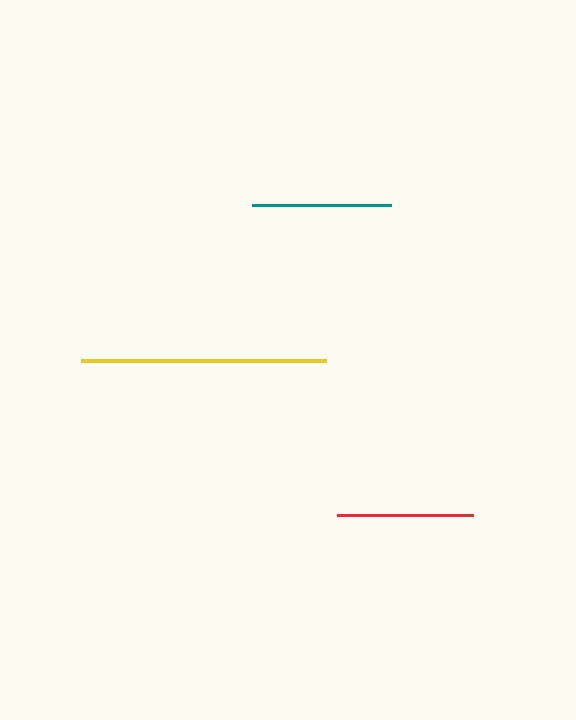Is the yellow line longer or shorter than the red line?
The yellow line is longer than the red line.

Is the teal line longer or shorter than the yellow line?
The yellow line is longer than the teal line.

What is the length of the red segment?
The red segment is approximately 137 pixels long.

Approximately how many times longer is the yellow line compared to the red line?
The yellow line is approximately 1.8 times the length of the red line.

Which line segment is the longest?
The yellow line is the longest at approximately 245 pixels.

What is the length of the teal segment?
The teal segment is approximately 139 pixels long.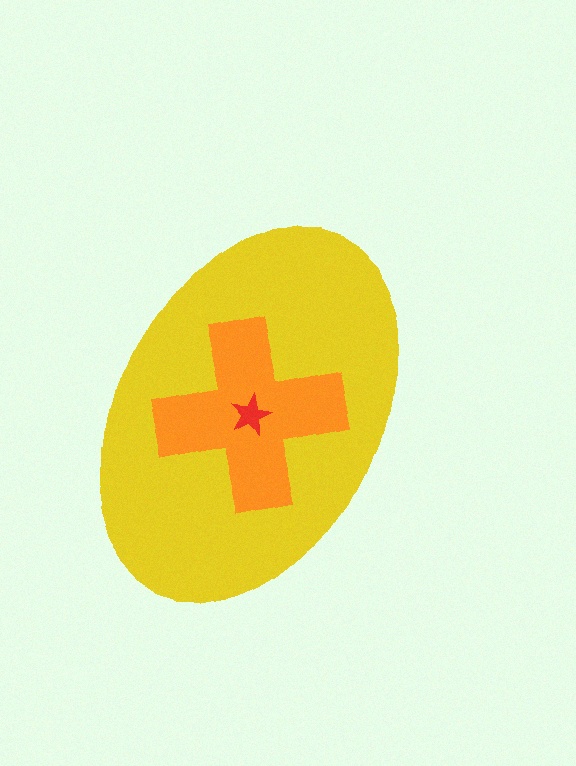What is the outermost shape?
The yellow ellipse.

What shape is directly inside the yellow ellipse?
The orange cross.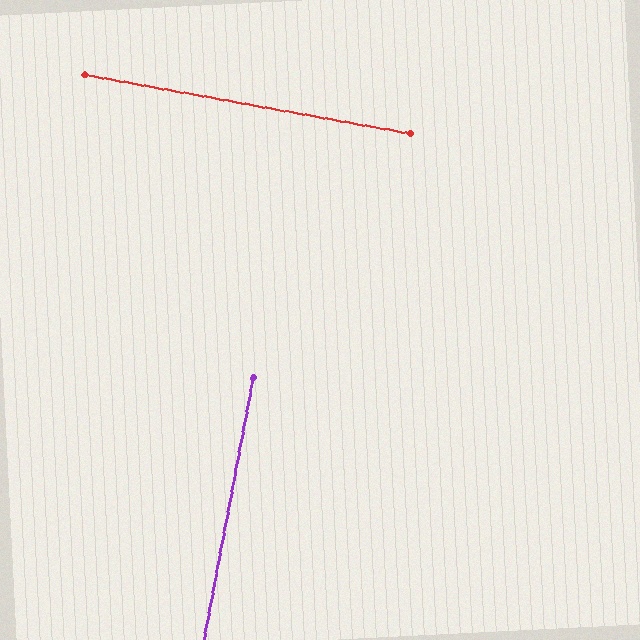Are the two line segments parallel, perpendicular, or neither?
Perpendicular — they meet at approximately 90°.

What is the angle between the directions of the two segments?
Approximately 90 degrees.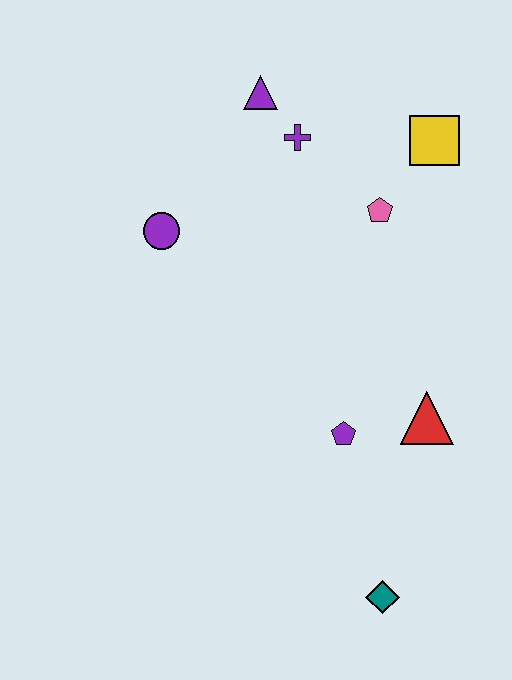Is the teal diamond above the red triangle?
No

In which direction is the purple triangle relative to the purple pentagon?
The purple triangle is above the purple pentagon.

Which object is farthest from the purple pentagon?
The purple triangle is farthest from the purple pentagon.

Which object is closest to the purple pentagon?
The red triangle is closest to the purple pentagon.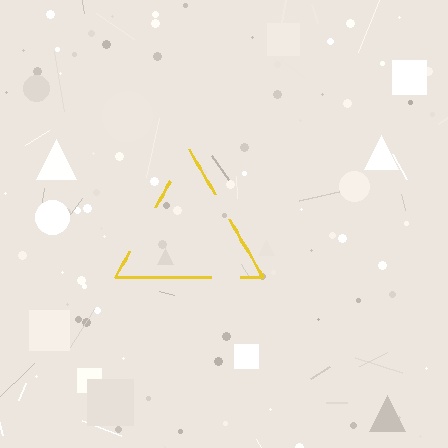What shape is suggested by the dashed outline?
The dashed outline suggests a triangle.